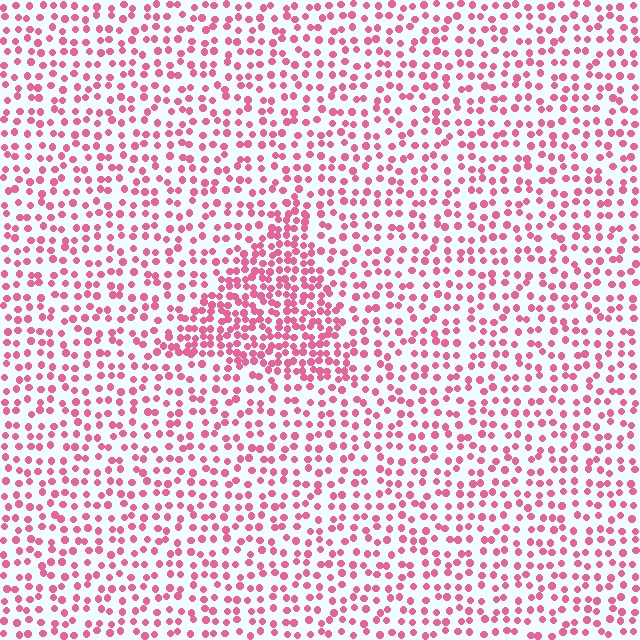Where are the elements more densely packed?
The elements are more densely packed inside the triangle boundary.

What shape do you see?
I see a triangle.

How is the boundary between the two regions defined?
The boundary is defined by a change in element density (approximately 2.0x ratio). All elements are the same color, size, and shape.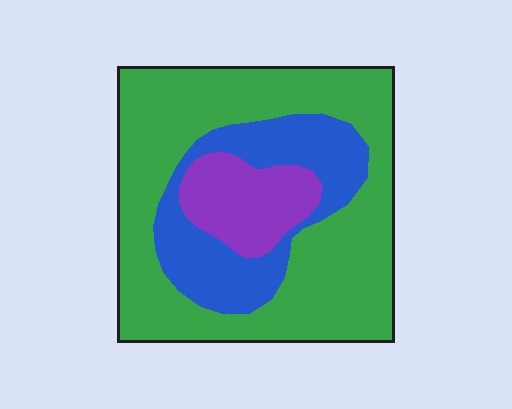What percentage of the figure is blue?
Blue takes up about one quarter (1/4) of the figure.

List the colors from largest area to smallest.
From largest to smallest: green, blue, purple.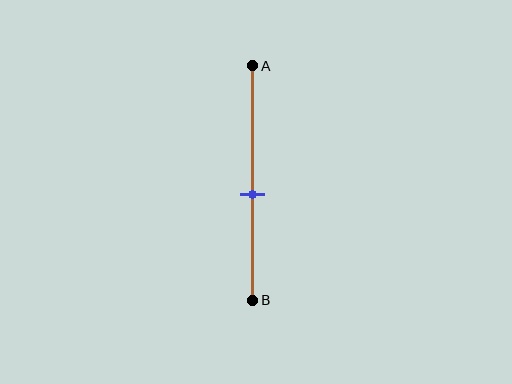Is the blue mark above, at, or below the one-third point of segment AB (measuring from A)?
The blue mark is below the one-third point of segment AB.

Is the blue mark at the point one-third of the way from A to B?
No, the mark is at about 55% from A, not at the 33% one-third point.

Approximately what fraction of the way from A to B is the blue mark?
The blue mark is approximately 55% of the way from A to B.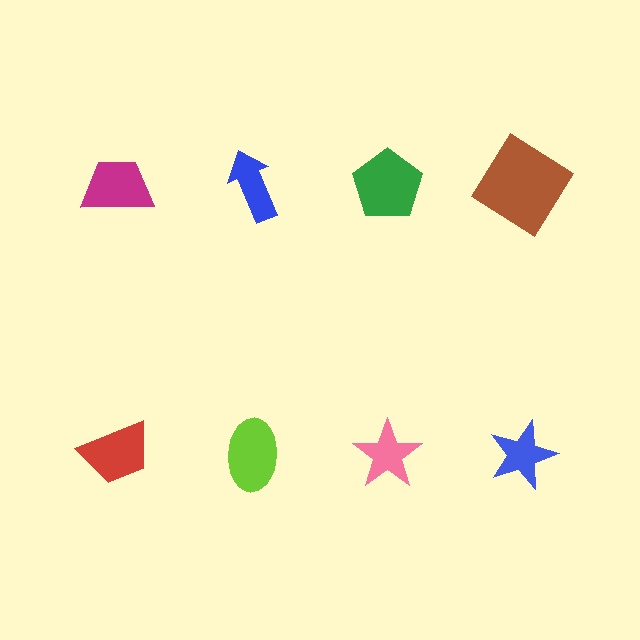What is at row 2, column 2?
A lime ellipse.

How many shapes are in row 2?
4 shapes.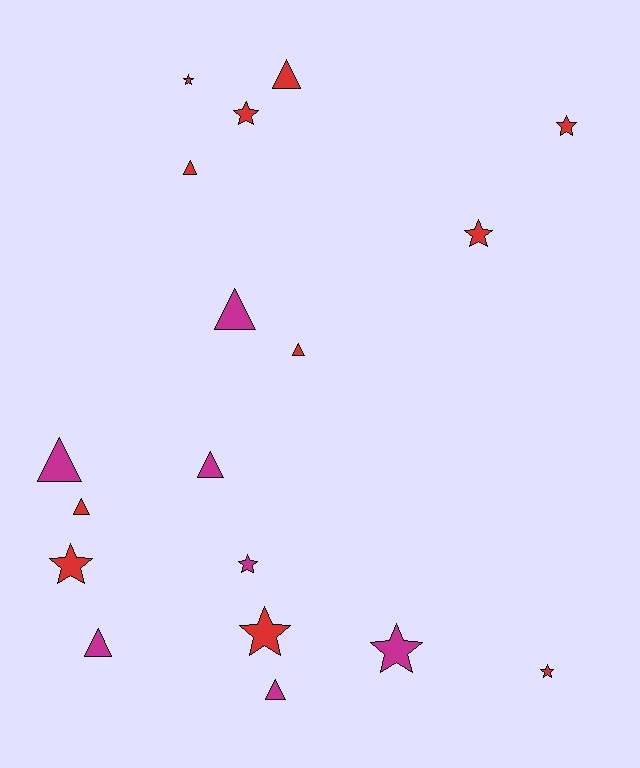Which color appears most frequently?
Red, with 11 objects.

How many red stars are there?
There are 7 red stars.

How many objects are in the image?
There are 18 objects.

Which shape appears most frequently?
Triangle, with 9 objects.